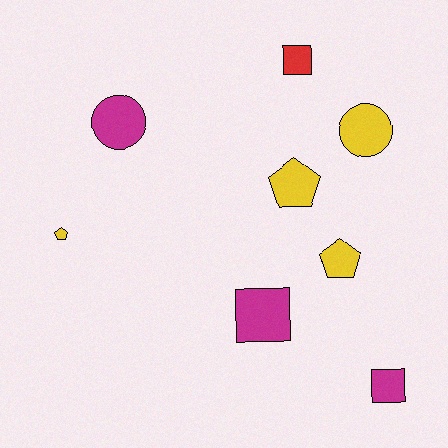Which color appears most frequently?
Yellow, with 4 objects.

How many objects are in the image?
There are 8 objects.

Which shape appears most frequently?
Square, with 3 objects.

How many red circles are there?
There are no red circles.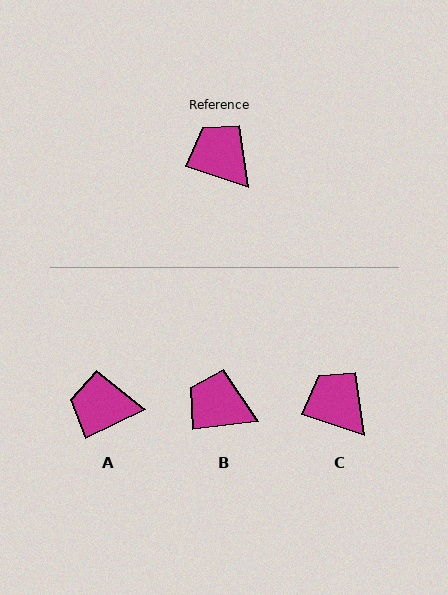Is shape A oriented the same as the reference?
No, it is off by about 44 degrees.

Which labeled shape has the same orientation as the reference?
C.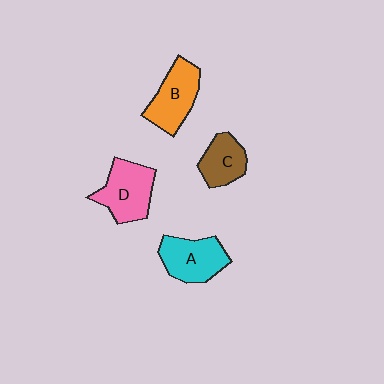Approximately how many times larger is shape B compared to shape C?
Approximately 1.3 times.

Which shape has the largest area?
Shape D (pink).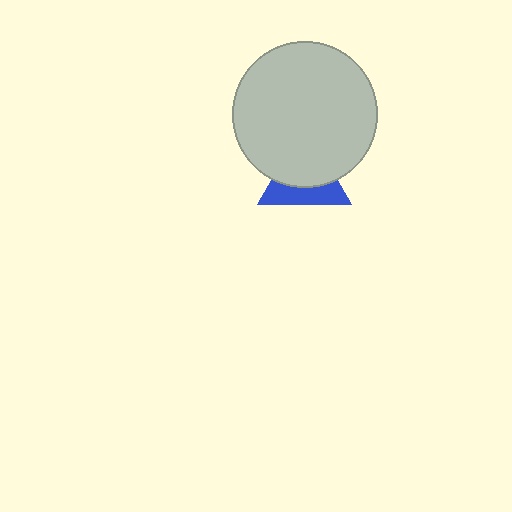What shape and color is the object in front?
The object in front is a light gray circle.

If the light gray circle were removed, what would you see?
You would see the complete blue triangle.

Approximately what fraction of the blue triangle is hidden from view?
Roughly 57% of the blue triangle is hidden behind the light gray circle.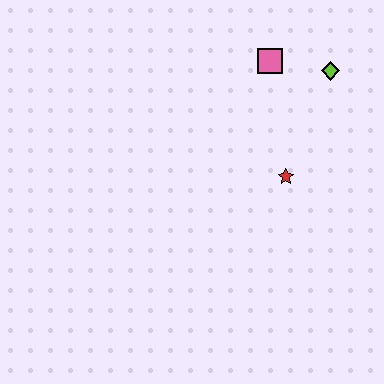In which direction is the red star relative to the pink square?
The red star is below the pink square.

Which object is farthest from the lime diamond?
The red star is farthest from the lime diamond.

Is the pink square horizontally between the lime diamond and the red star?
No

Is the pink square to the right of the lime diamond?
No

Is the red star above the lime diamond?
No